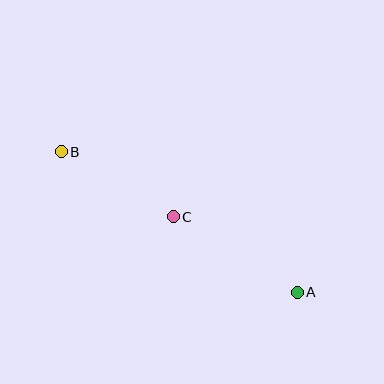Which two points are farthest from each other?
Points A and B are farthest from each other.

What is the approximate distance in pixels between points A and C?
The distance between A and C is approximately 145 pixels.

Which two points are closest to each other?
Points B and C are closest to each other.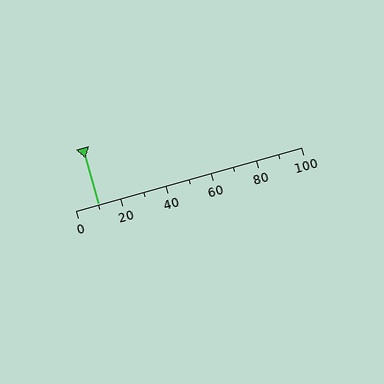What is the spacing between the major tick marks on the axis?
The major ticks are spaced 20 apart.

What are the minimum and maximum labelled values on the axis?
The axis runs from 0 to 100.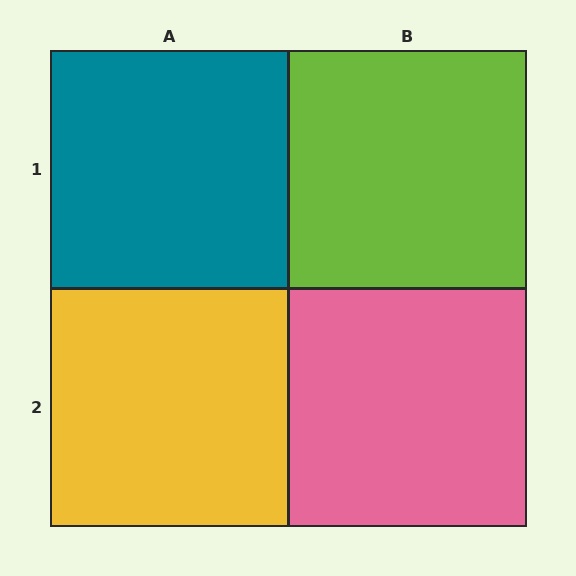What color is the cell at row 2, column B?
Pink.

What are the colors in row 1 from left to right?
Teal, lime.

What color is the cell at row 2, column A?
Yellow.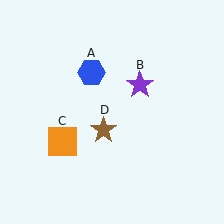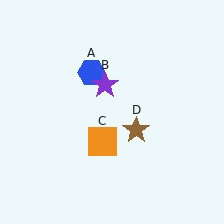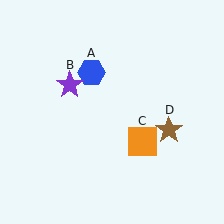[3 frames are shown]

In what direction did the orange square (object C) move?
The orange square (object C) moved right.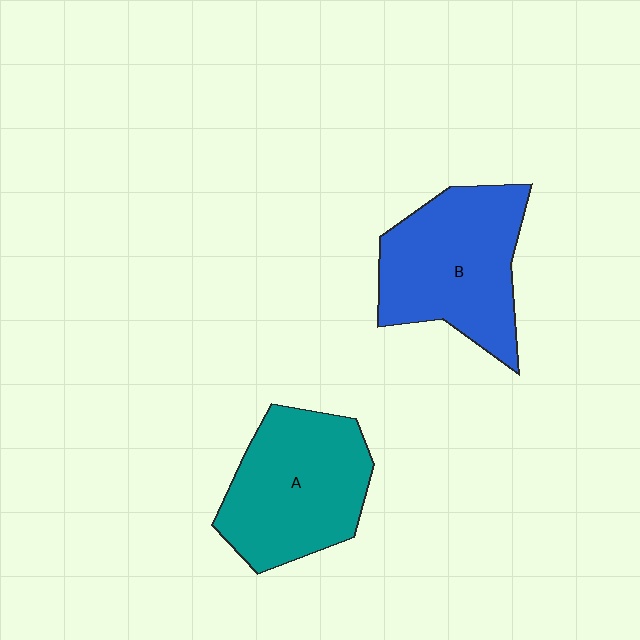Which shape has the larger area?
Shape B (blue).